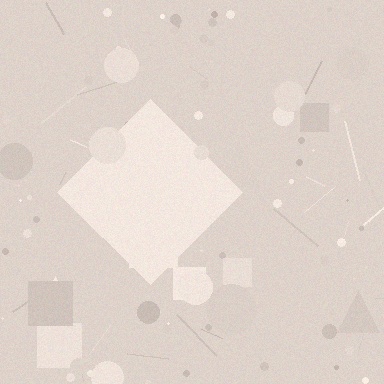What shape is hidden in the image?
A diamond is hidden in the image.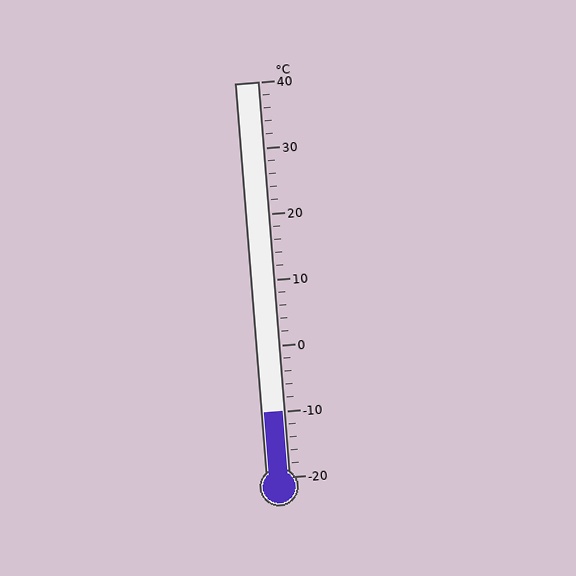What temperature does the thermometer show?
The thermometer shows approximately -10°C.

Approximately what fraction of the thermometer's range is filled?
The thermometer is filled to approximately 15% of its range.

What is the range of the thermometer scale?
The thermometer scale ranges from -20°C to 40°C.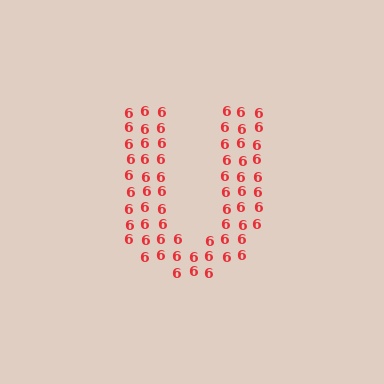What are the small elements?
The small elements are digit 6's.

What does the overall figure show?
The overall figure shows the letter U.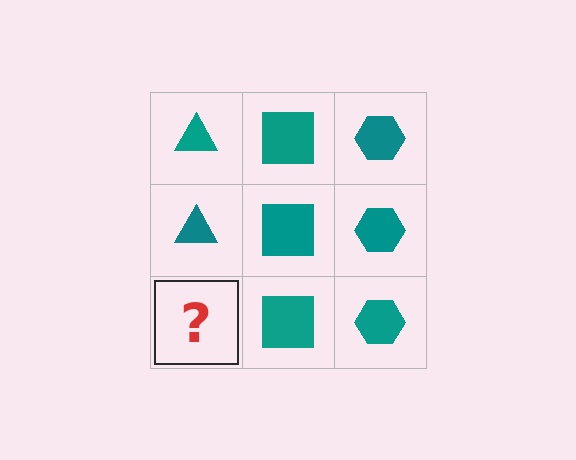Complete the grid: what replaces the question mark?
The question mark should be replaced with a teal triangle.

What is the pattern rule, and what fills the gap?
The rule is that each column has a consistent shape. The gap should be filled with a teal triangle.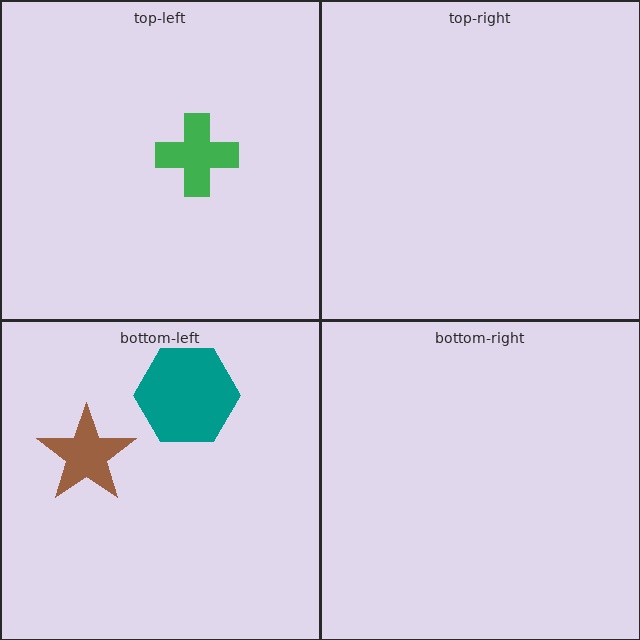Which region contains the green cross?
The top-left region.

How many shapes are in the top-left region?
1.